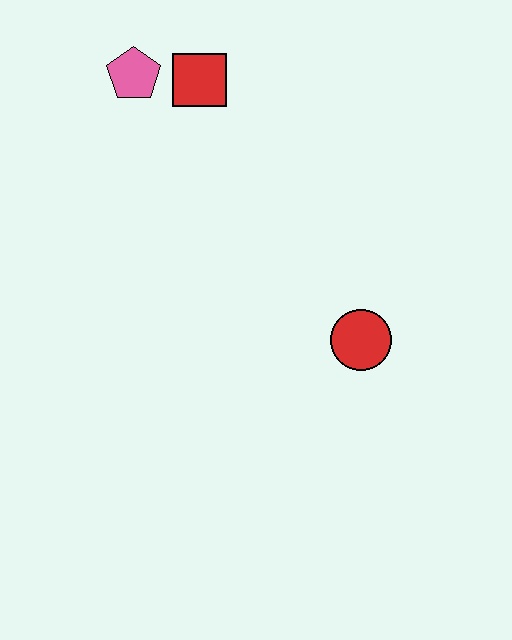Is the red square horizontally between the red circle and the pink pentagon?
Yes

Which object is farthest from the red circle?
The pink pentagon is farthest from the red circle.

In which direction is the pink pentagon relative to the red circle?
The pink pentagon is above the red circle.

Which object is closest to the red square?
The pink pentagon is closest to the red square.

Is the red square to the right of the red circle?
No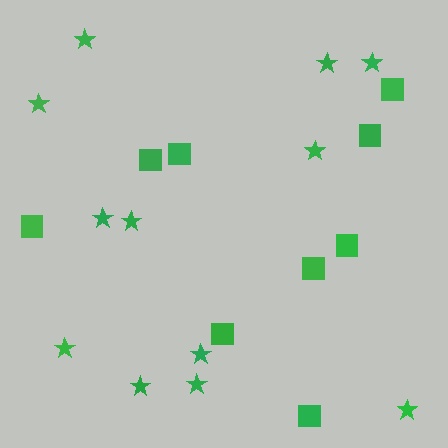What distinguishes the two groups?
There are 2 groups: one group of stars (12) and one group of squares (9).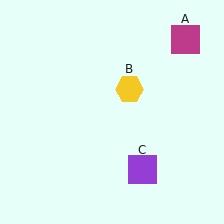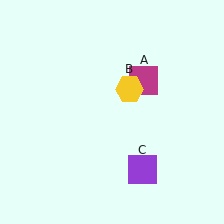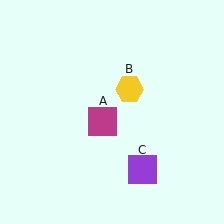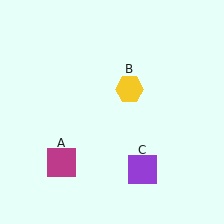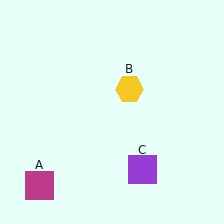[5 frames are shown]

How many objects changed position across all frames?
1 object changed position: magenta square (object A).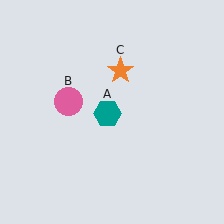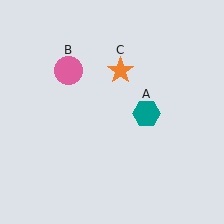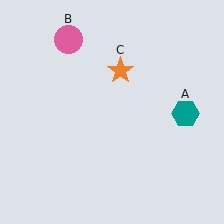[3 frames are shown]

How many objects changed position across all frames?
2 objects changed position: teal hexagon (object A), pink circle (object B).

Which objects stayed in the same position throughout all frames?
Orange star (object C) remained stationary.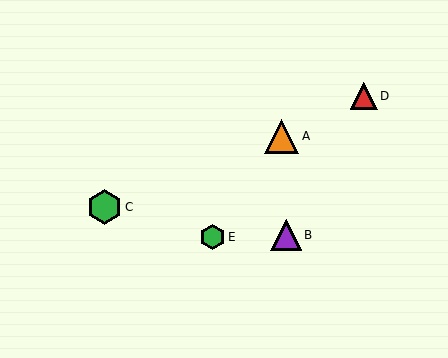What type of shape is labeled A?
Shape A is an orange triangle.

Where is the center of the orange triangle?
The center of the orange triangle is at (282, 136).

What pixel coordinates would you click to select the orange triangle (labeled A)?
Click at (282, 136) to select the orange triangle A.